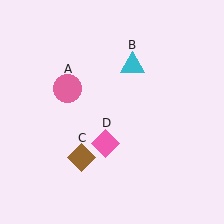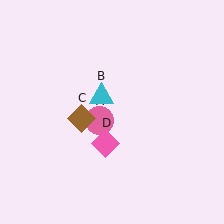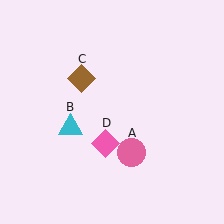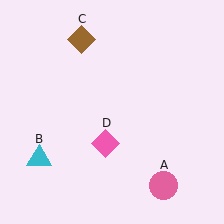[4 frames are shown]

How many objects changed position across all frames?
3 objects changed position: pink circle (object A), cyan triangle (object B), brown diamond (object C).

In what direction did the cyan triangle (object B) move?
The cyan triangle (object B) moved down and to the left.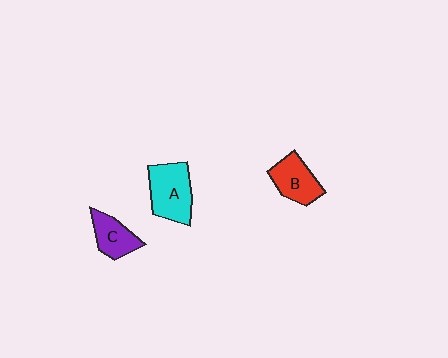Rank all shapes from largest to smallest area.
From largest to smallest: A (cyan), B (red), C (purple).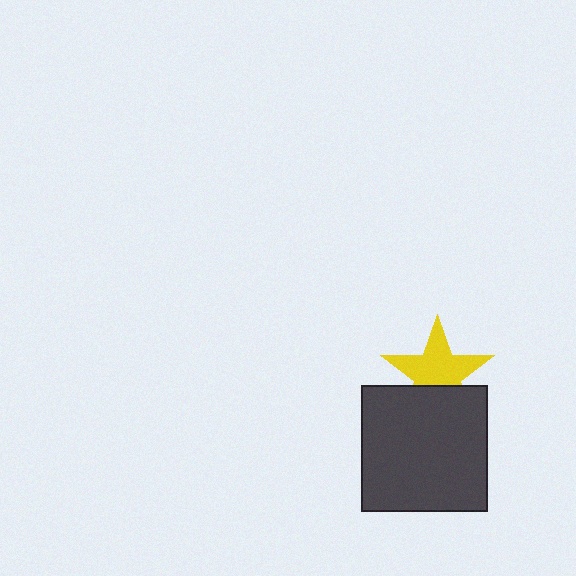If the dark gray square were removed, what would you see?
You would see the complete yellow star.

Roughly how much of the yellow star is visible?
Most of it is visible (roughly 67%).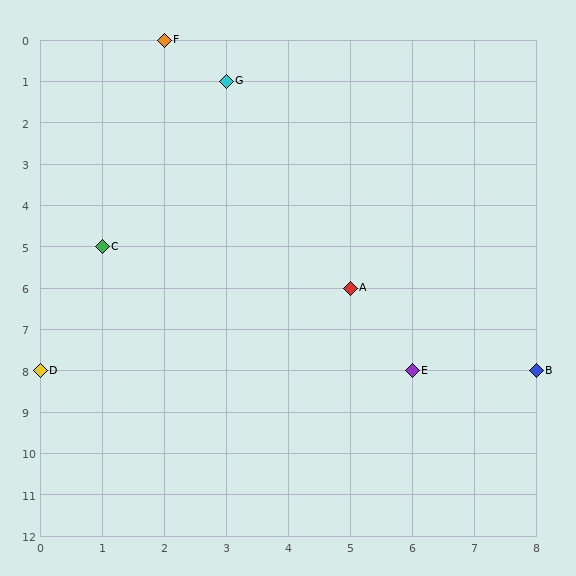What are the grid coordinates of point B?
Point B is at grid coordinates (8, 8).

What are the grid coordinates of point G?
Point G is at grid coordinates (3, 1).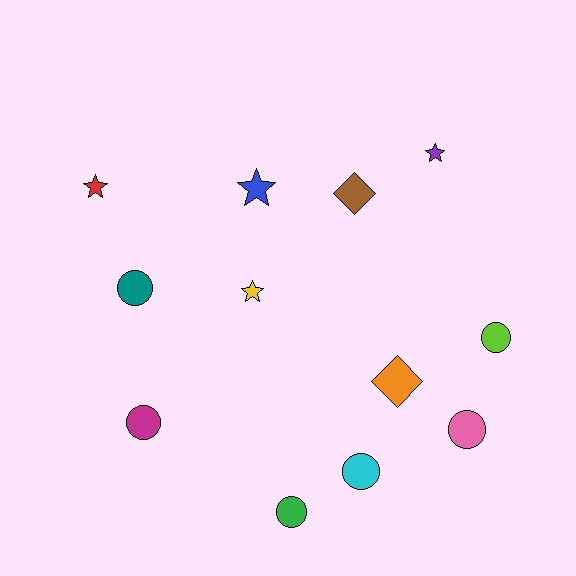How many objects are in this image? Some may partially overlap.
There are 12 objects.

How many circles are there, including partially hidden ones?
There are 6 circles.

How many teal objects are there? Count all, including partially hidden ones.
There is 1 teal object.